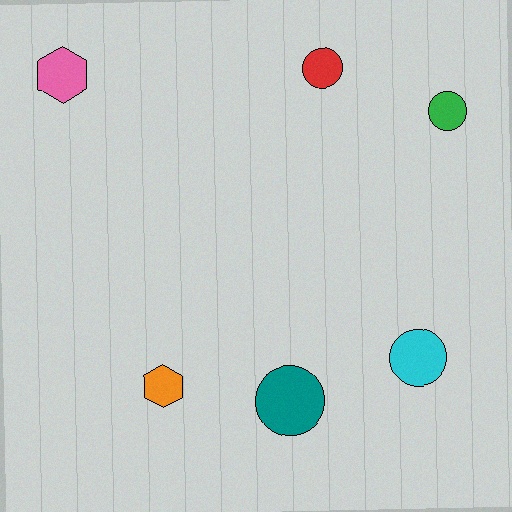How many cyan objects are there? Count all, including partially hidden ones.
There is 1 cyan object.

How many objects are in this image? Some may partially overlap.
There are 6 objects.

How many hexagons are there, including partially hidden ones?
There are 2 hexagons.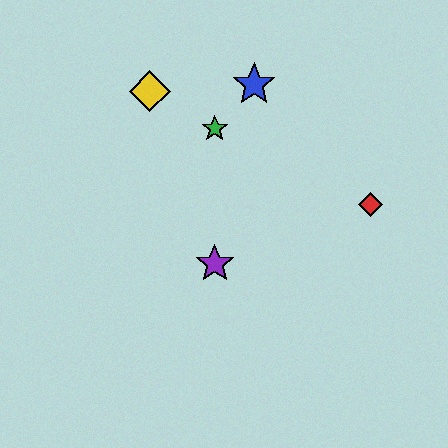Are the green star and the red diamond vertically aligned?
No, the green star is at x≈215 and the red diamond is at x≈370.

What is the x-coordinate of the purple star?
The purple star is at x≈215.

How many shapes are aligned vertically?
2 shapes (the green star, the purple star) are aligned vertically.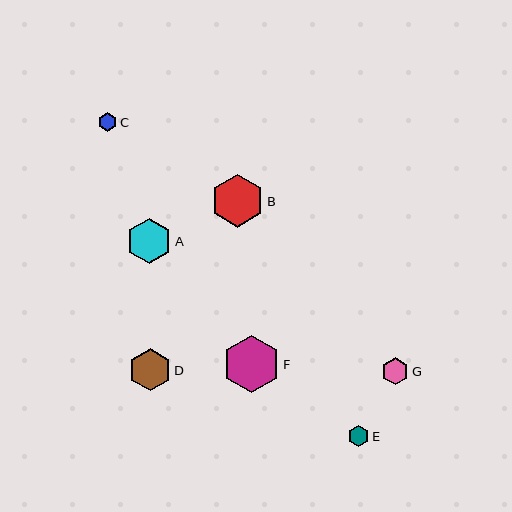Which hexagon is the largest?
Hexagon F is the largest with a size of approximately 58 pixels.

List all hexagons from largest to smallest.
From largest to smallest: F, B, A, D, G, E, C.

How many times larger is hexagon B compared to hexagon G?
Hexagon B is approximately 1.9 times the size of hexagon G.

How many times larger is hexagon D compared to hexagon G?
Hexagon D is approximately 1.6 times the size of hexagon G.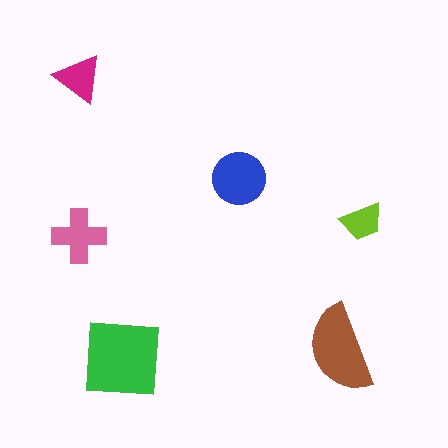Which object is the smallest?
The lime trapezoid.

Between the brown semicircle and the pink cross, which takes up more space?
The brown semicircle.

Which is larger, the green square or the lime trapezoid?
The green square.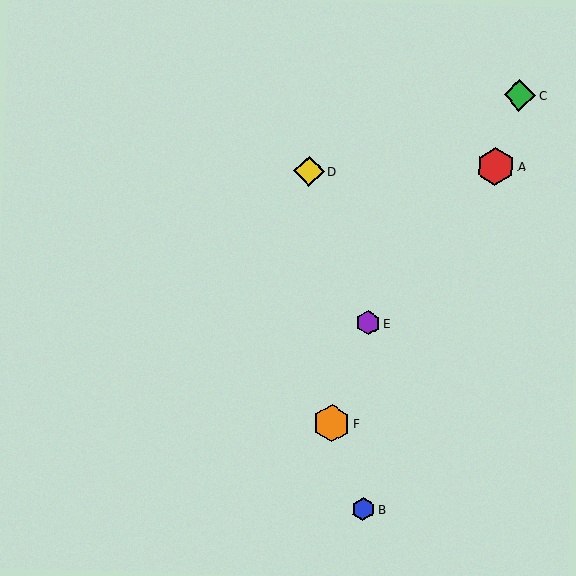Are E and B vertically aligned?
Yes, both are at x≈368.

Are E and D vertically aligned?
No, E is at x≈368 and D is at x≈309.